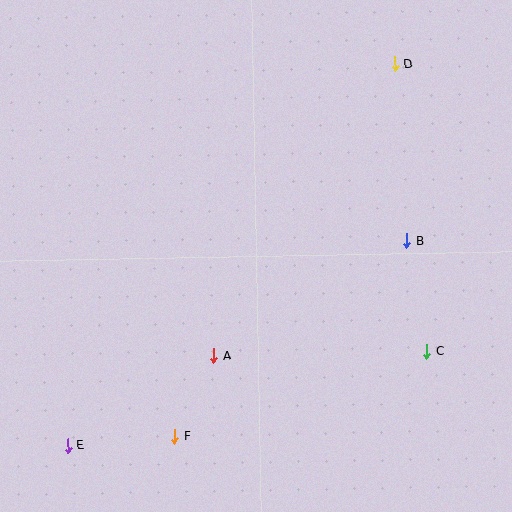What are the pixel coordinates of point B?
Point B is at (406, 241).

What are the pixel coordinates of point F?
Point F is at (175, 436).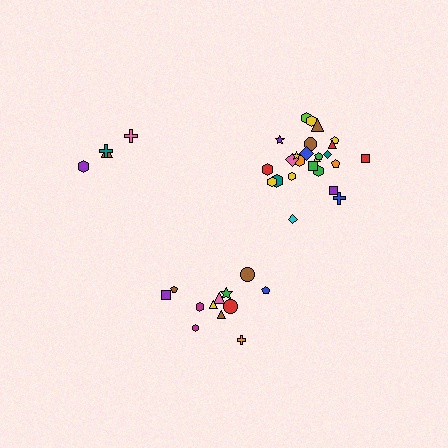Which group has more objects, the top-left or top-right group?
The top-right group.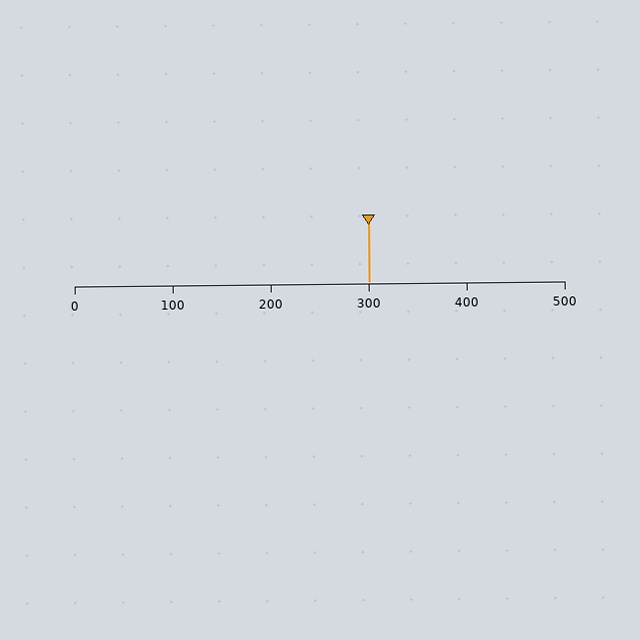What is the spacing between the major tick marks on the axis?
The major ticks are spaced 100 apart.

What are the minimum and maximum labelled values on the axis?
The axis runs from 0 to 500.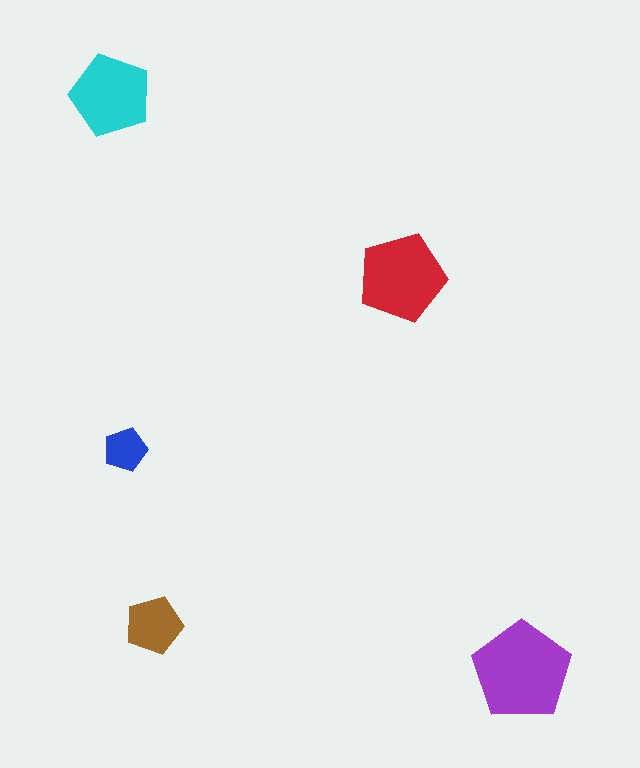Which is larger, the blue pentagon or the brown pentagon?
The brown one.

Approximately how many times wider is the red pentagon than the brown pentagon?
About 1.5 times wider.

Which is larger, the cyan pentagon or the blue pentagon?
The cyan one.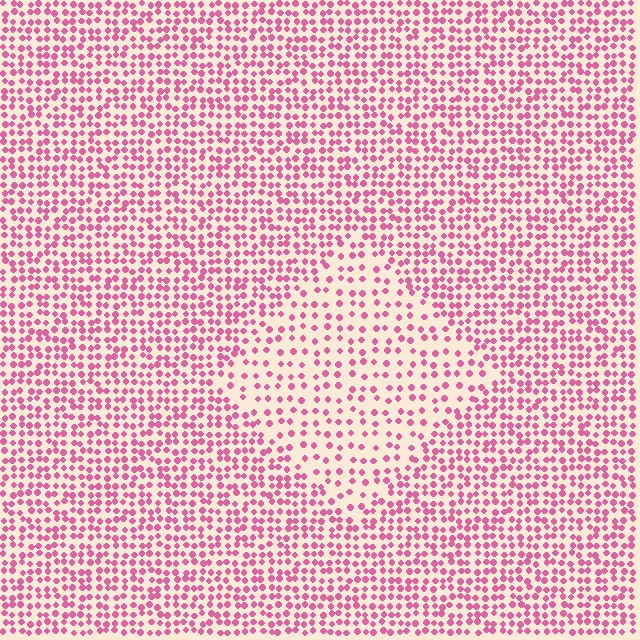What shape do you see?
I see a diamond.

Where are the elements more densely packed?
The elements are more densely packed outside the diamond boundary.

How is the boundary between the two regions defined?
The boundary is defined by a change in element density (approximately 1.9x ratio). All elements are the same color, size, and shape.